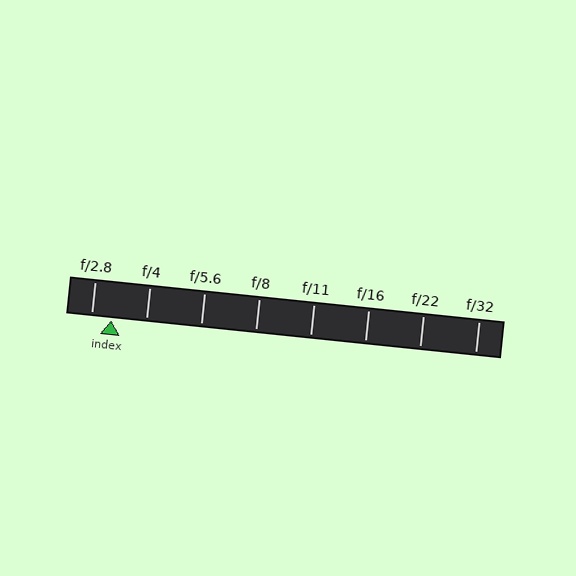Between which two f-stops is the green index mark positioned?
The index mark is between f/2.8 and f/4.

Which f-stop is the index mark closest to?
The index mark is closest to f/2.8.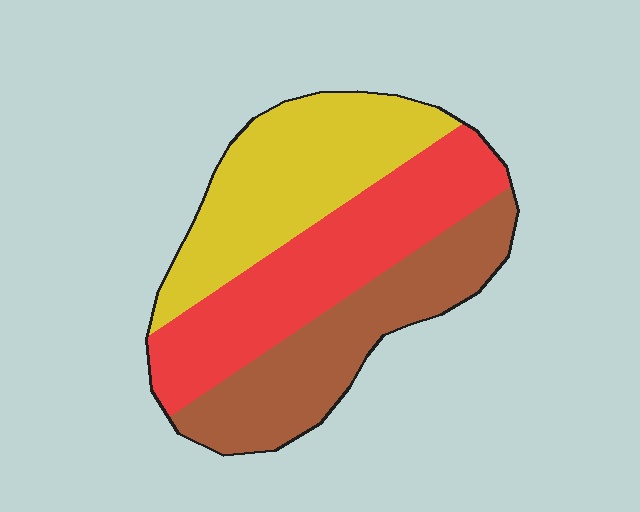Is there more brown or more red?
Red.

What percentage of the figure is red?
Red takes up about three eighths (3/8) of the figure.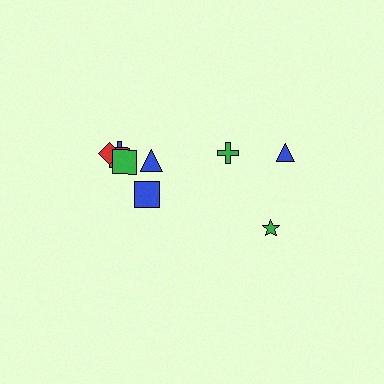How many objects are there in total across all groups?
There are 9 objects.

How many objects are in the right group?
There are 3 objects.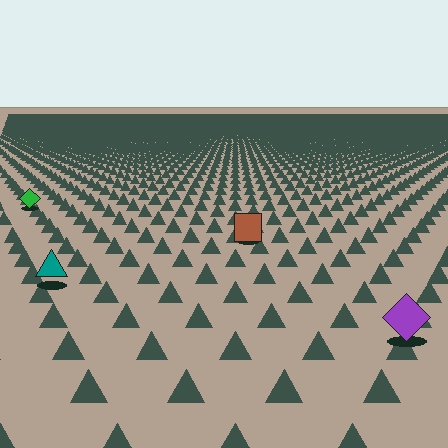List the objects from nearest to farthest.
From nearest to farthest: the purple diamond, the teal triangle, the brown square, the green diamond.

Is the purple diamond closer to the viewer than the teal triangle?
Yes. The purple diamond is closer — you can tell from the texture gradient: the ground texture is coarser near it.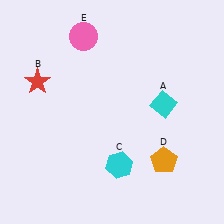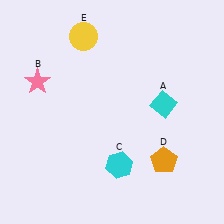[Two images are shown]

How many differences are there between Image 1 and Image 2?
There are 2 differences between the two images.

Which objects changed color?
B changed from red to pink. E changed from pink to yellow.